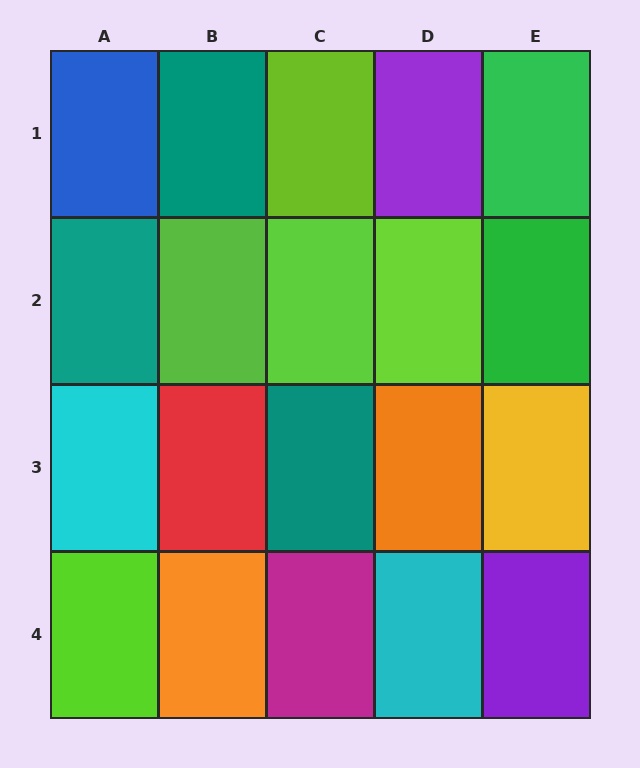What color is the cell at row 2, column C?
Lime.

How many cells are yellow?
1 cell is yellow.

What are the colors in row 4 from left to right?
Lime, orange, magenta, cyan, purple.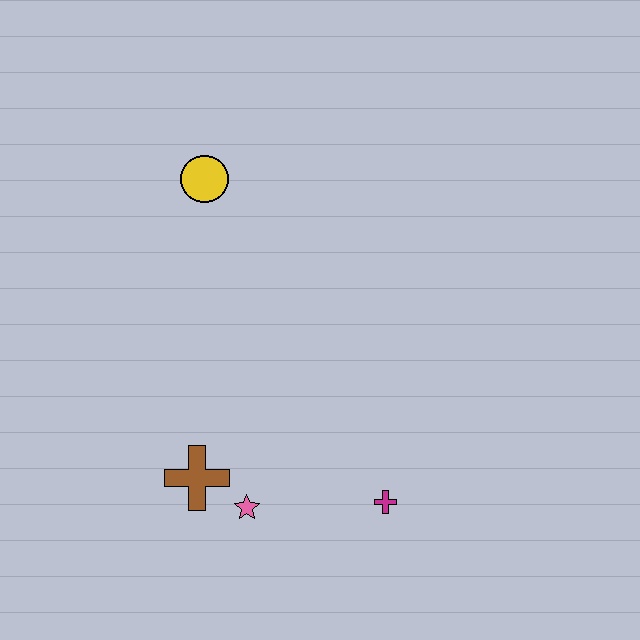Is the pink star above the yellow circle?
No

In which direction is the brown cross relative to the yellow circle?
The brown cross is below the yellow circle.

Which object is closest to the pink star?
The brown cross is closest to the pink star.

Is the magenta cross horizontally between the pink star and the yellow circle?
No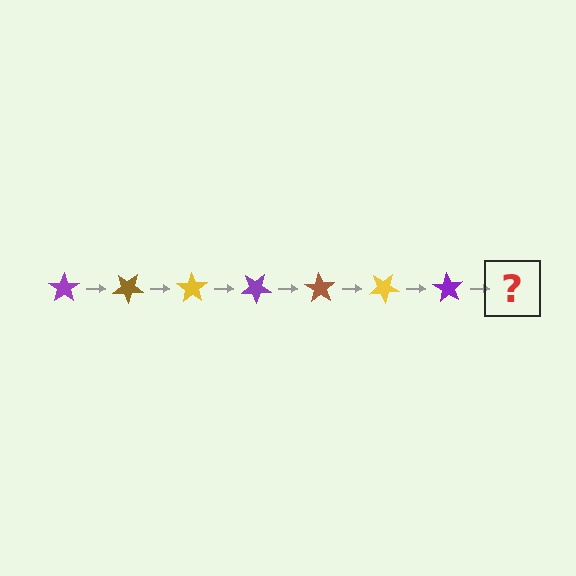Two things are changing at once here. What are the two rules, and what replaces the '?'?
The two rules are that it rotates 35 degrees each step and the color cycles through purple, brown, and yellow. The '?' should be a brown star, rotated 245 degrees from the start.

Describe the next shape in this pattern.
It should be a brown star, rotated 245 degrees from the start.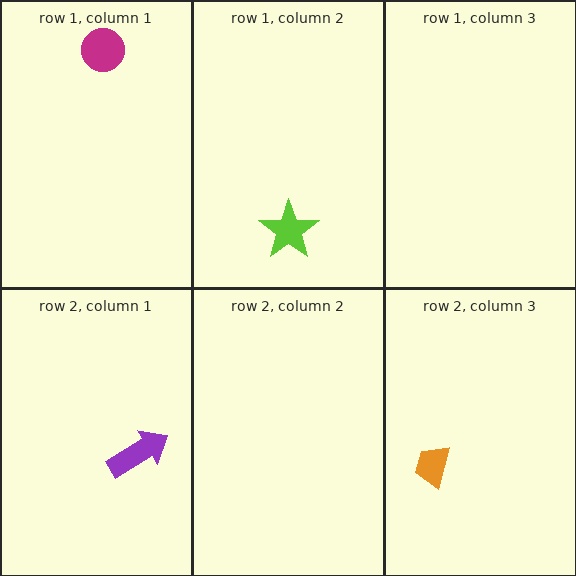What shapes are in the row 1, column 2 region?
The lime star.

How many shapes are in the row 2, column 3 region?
1.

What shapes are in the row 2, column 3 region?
The orange trapezoid.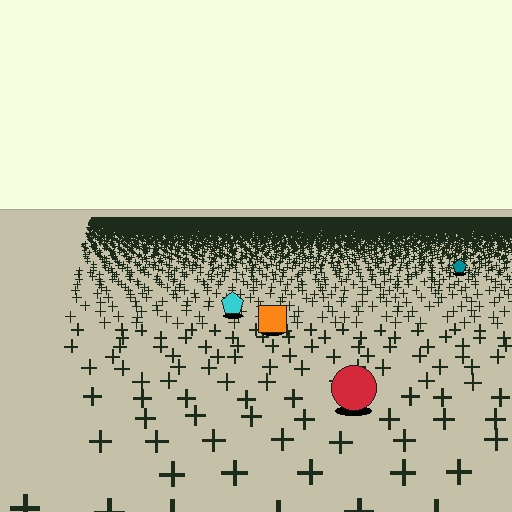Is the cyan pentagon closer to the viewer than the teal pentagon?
Yes. The cyan pentagon is closer — you can tell from the texture gradient: the ground texture is coarser near it.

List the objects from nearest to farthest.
From nearest to farthest: the red circle, the orange square, the cyan pentagon, the teal pentagon.